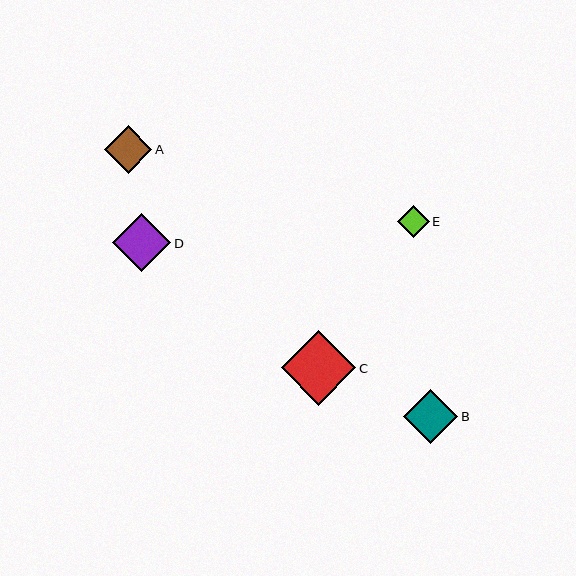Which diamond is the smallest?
Diamond E is the smallest with a size of approximately 31 pixels.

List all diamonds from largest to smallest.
From largest to smallest: C, D, B, A, E.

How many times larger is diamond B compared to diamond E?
Diamond B is approximately 1.7 times the size of diamond E.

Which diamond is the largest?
Diamond C is the largest with a size of approximately 75 pixels.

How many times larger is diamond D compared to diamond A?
Diamond D is approximately 1.2 times the size of diamond A.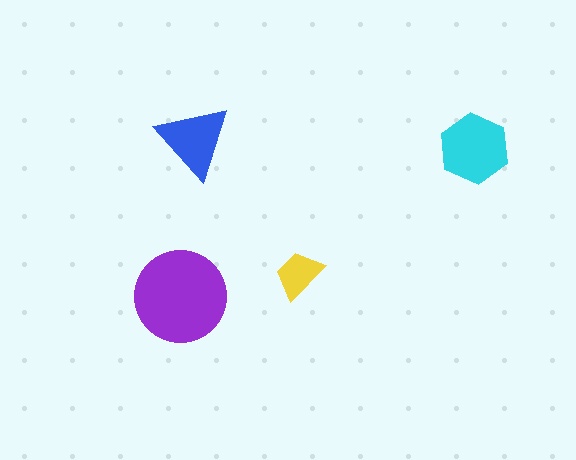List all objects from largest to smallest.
The purple circle, the cyan hexagon, the blue triangle, the yellow trapezoid.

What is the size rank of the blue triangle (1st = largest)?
3rd.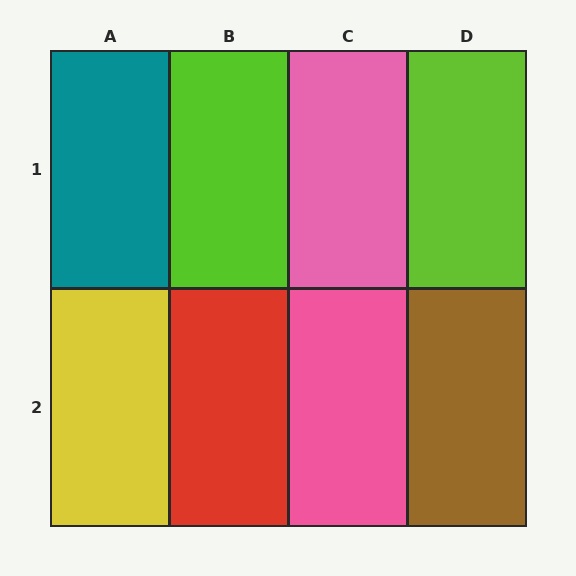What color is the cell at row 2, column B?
Red.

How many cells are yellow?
1 cell is yellow.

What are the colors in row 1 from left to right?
Teal, lime, pink, lime.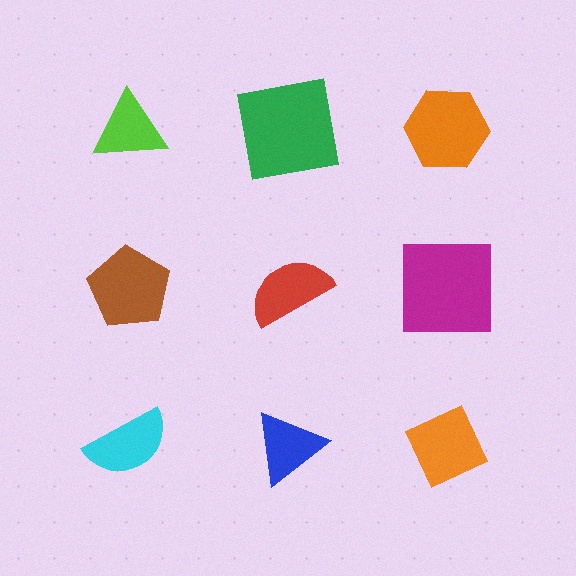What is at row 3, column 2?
A blue triangle.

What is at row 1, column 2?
A green square.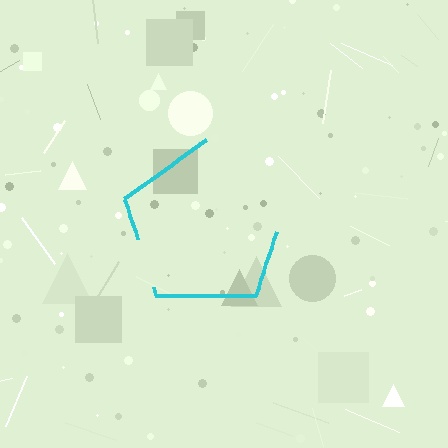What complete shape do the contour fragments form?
The contour fragments form a pentagon.